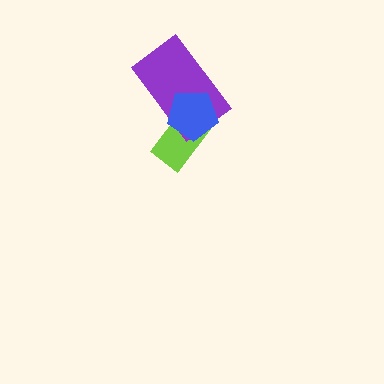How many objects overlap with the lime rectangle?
2 objects overlap with the lime rectangle.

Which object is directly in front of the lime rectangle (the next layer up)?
The purple rectangle is directly in front of the lime rectangle.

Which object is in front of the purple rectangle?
The blue pentagon is in front of the purple rectangle.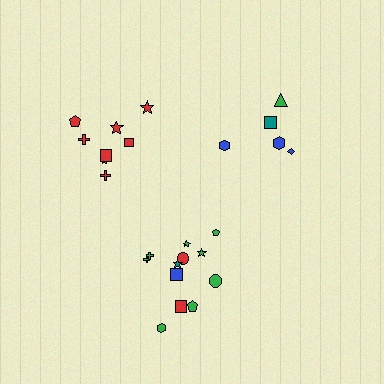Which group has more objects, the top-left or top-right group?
The top-left group.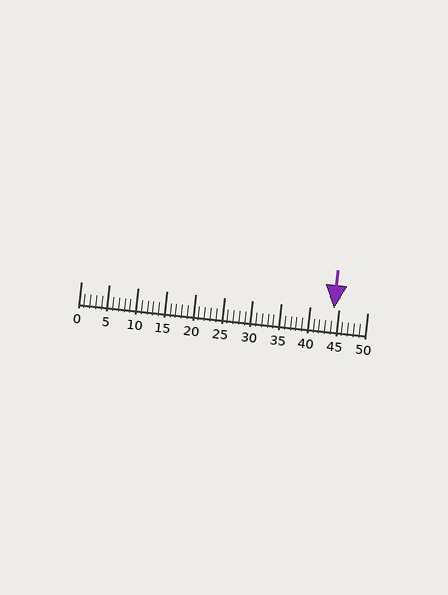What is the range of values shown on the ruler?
The ruler shows values from 0 to 50.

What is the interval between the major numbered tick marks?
The major tick marks are spaced 5 units apart.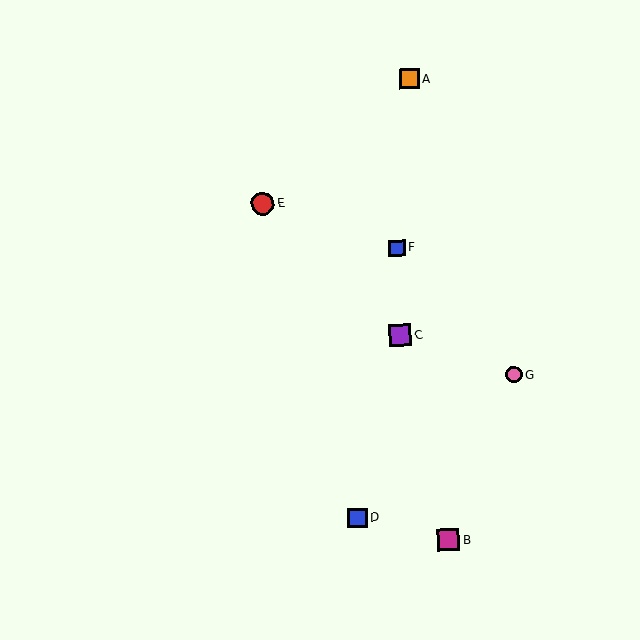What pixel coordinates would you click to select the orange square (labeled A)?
Click at (409, 79) to select the orange square A.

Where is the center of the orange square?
The center of the orange square is at (409, 79).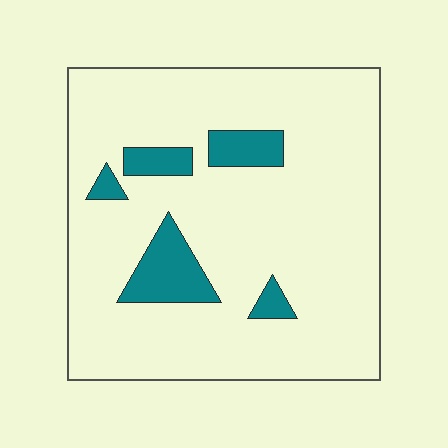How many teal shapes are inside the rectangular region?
5.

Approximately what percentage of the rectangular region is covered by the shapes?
Approximately 10%.